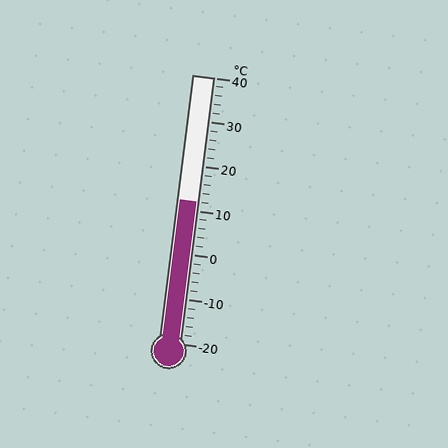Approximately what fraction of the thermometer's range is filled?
The thermometer is filled to approximately 55% of its range.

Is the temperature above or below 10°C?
The temperature is above 10°C.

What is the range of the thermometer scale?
The thermometer scale ranges from -20°C to 40°C.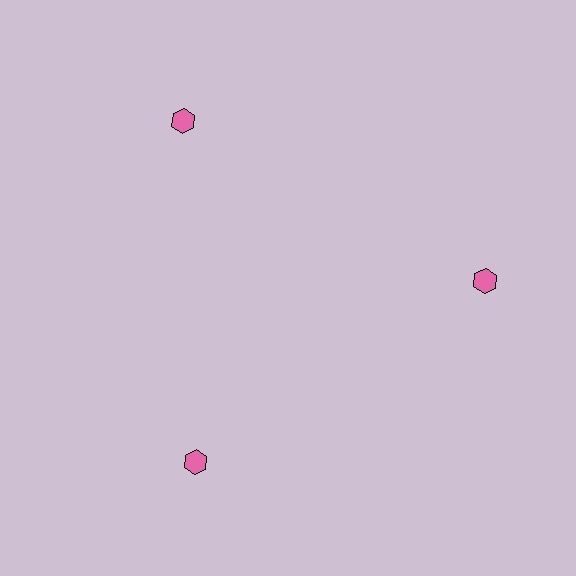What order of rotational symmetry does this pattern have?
This pattern has 3-fold rotational symmetry.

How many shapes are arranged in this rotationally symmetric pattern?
There are 3 shapes, arranged in 3 groups of 1.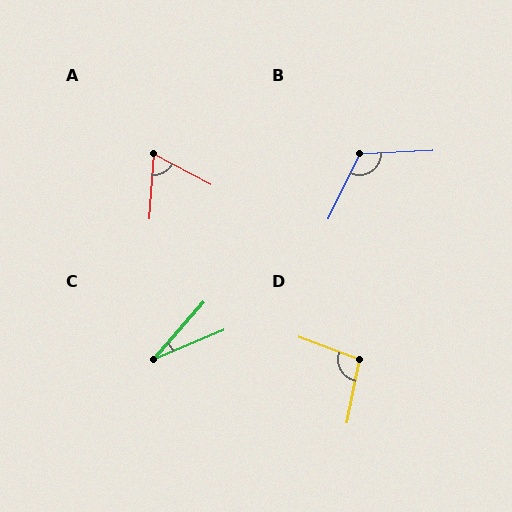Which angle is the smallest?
C, at approximately 26 degrees.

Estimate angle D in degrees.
Approximately 100 degrees.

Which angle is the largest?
B, at approximately 119 degrees.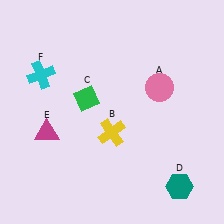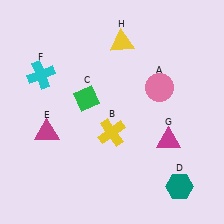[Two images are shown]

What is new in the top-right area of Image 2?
A yellow triangle (H) was added in the top-right area of Image 2.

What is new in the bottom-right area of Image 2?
A magenta triangle (G) was added in the bottom-right area of Image 2.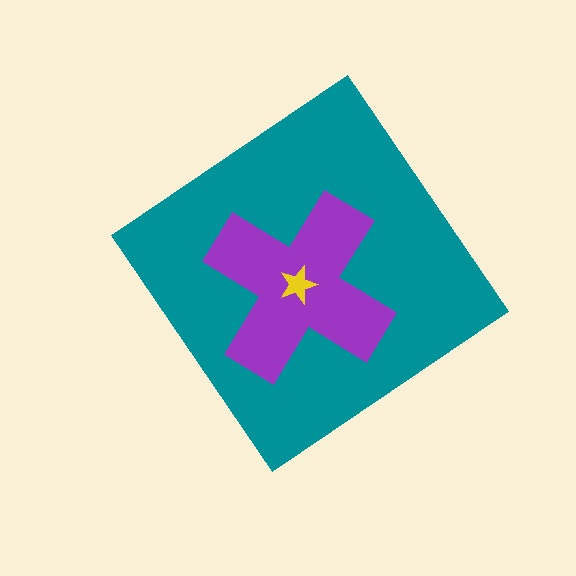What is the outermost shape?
The teal diamond.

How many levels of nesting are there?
3.